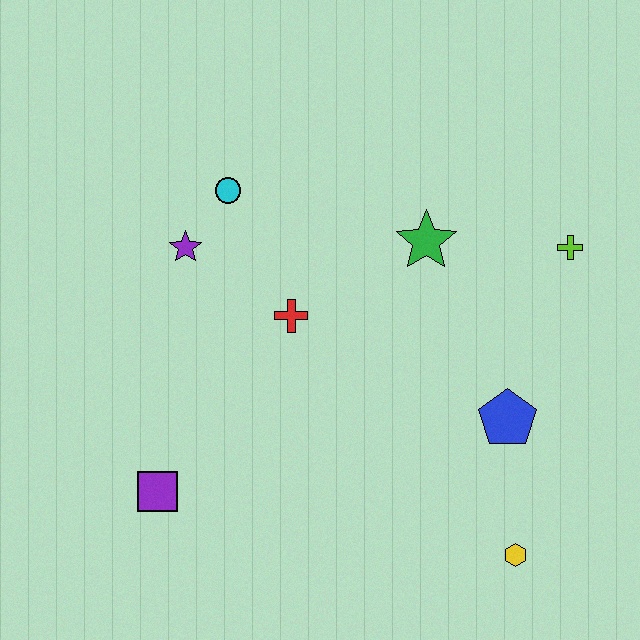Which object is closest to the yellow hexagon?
The blue pentagon is closest to the yellow hexagon.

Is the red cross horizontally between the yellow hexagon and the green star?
No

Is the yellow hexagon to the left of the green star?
No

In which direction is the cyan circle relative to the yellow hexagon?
The cyan circle is above the yellow hexagon.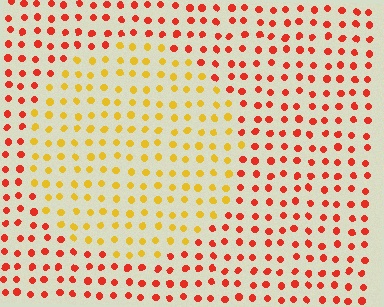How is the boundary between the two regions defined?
The boundary is defined purely by a slight shift in hue (about 44 degrees). Spacing, size, and orientation are identical on both sides.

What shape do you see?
I see a circle.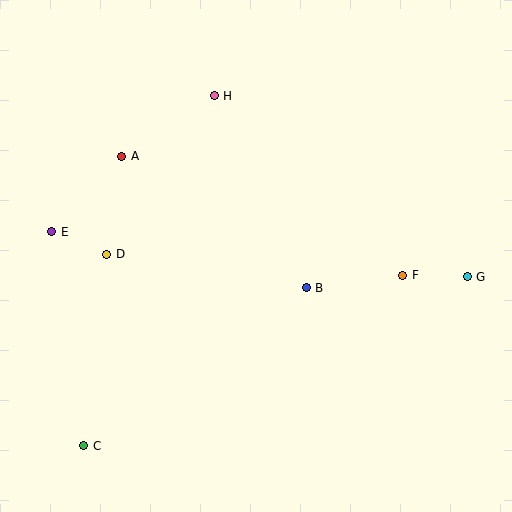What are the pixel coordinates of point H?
Point H is at (214, 96).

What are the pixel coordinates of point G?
Point G is at (467, 277).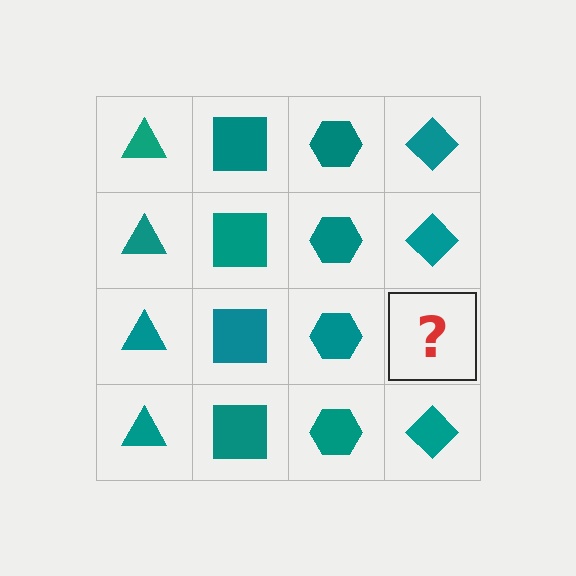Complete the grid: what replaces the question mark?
The question mark should be replaced with a teal diamond.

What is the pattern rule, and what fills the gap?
The rule is that each column has a consistent shape. The gap should be filled with a teal diamond.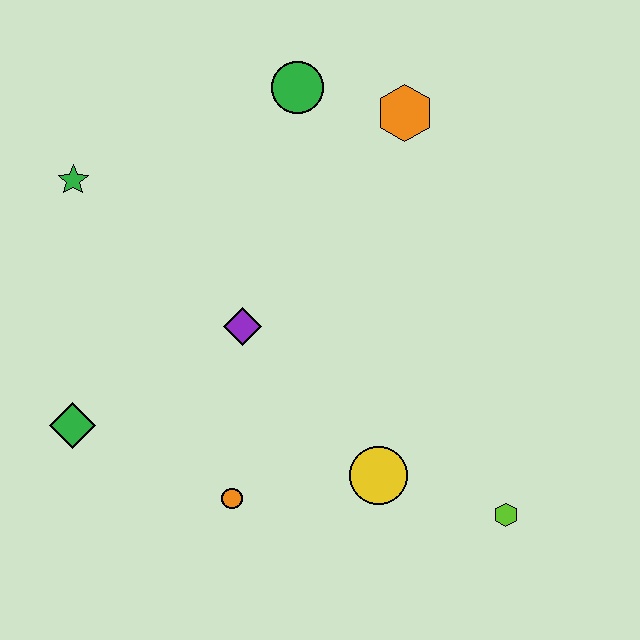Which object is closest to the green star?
The purple diamond is closest to the green star.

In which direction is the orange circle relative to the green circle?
The orange circle is below the green circle.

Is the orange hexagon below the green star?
No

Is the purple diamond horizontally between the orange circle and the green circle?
Yes